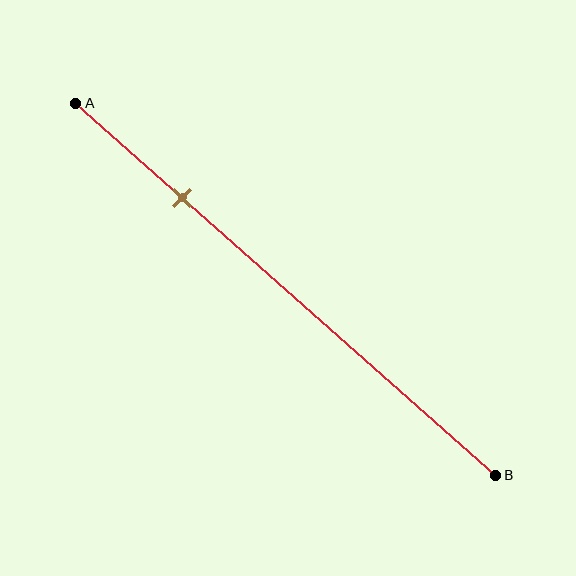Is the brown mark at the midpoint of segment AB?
No, the mark is at about 25% from A, not at the 50% midpoint.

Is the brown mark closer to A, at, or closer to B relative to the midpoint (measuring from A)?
The brown mark is closer to point A than the midpoint of segment AB.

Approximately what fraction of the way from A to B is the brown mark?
The brown mark is approximately 25% of the way from A to B.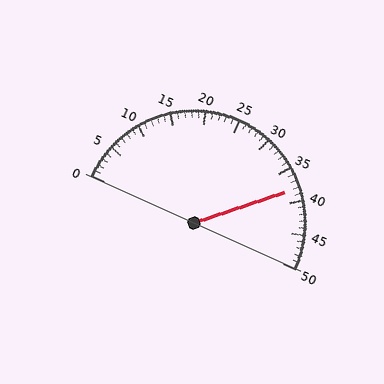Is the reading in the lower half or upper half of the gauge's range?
The reading is in the upper half of the range (0 to 50).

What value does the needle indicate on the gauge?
The needle indicates approximately 38.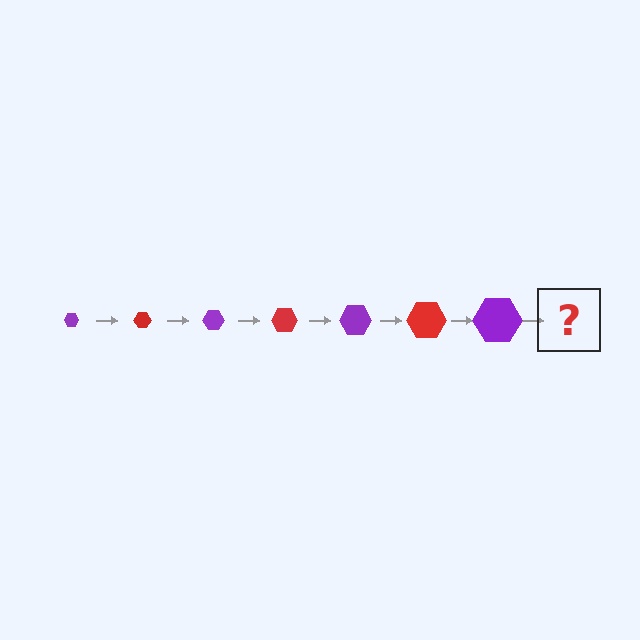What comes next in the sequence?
The next element should be a red hexagon, larger than the previous one.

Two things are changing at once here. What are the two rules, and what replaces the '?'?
The two rules are that the hexagon grows larger each step and the color cycles through purple and red. The '?' should be a red hexagon, larger than the previous one.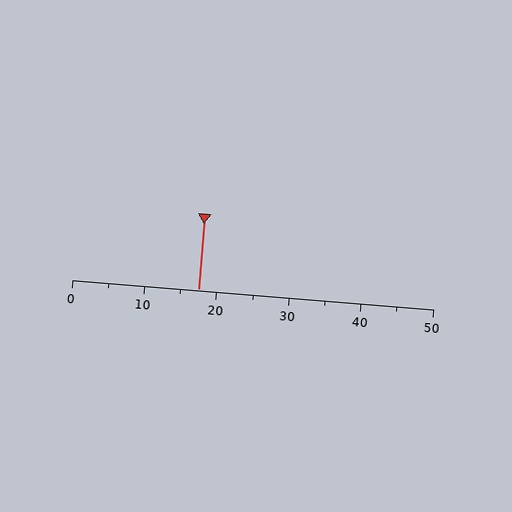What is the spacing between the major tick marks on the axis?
The major ticks are spaced 10 apart.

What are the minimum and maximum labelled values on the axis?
The axis runs from 0 to 50.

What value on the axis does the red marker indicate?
The marker indicates approximately 17.5.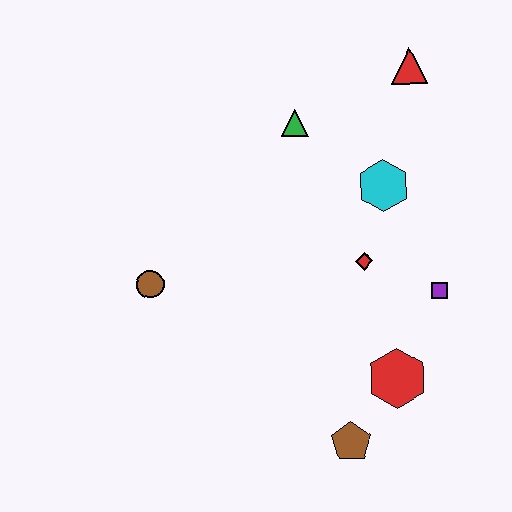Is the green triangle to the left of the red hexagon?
Yes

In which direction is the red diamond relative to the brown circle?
The red diamond is to the right of the brown circle.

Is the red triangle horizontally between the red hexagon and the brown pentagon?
No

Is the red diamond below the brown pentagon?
No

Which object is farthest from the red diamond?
The brown circle is farthest from the red diamond.